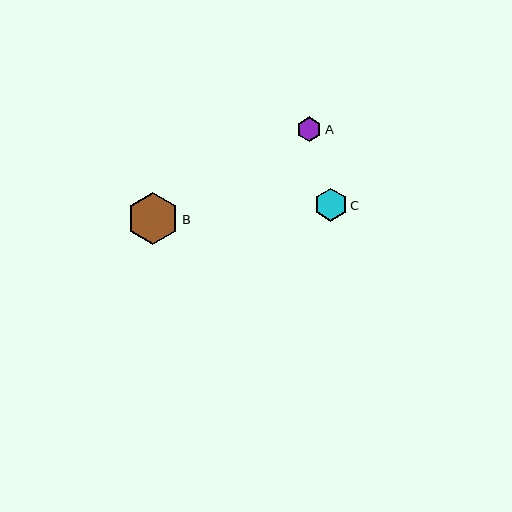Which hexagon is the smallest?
Hexagon A is the smallest with a size of approximately 25 pixels.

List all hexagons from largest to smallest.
From largest to smallest: B, C, A.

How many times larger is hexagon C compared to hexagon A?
Hexagon C is approximately 1.3 times the size of hexagon A.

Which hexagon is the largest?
Hexagon B is the largest with a size of approximately 52 pixels.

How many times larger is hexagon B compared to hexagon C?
Hexagon B is approximately 1.6 times the size of hexagon C.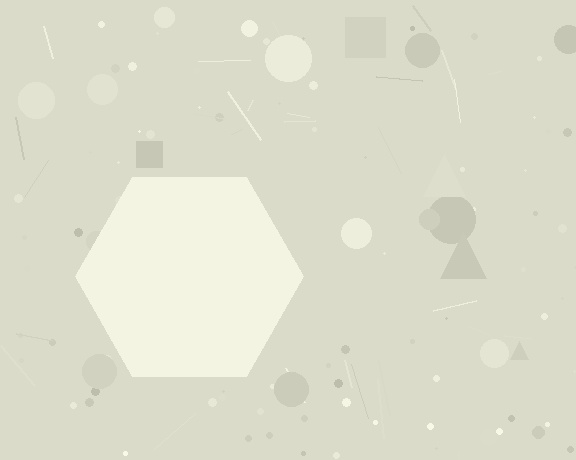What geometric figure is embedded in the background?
A hexagon is embedded in the background.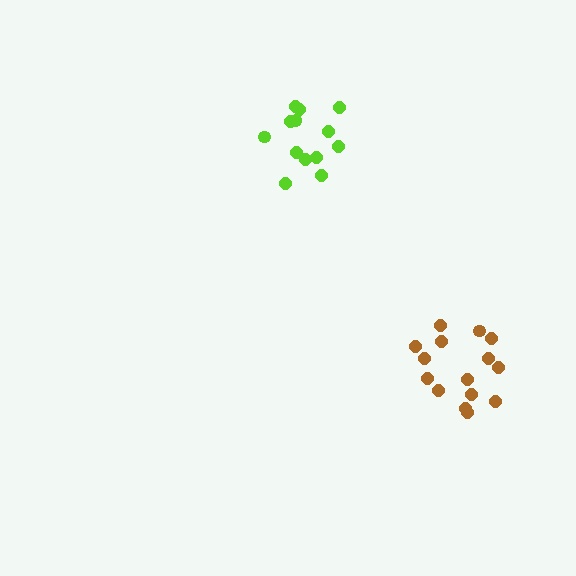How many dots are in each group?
Group 1: 15 dots, Group 2: 13 dots (28 total).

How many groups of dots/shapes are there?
There are 2 groups.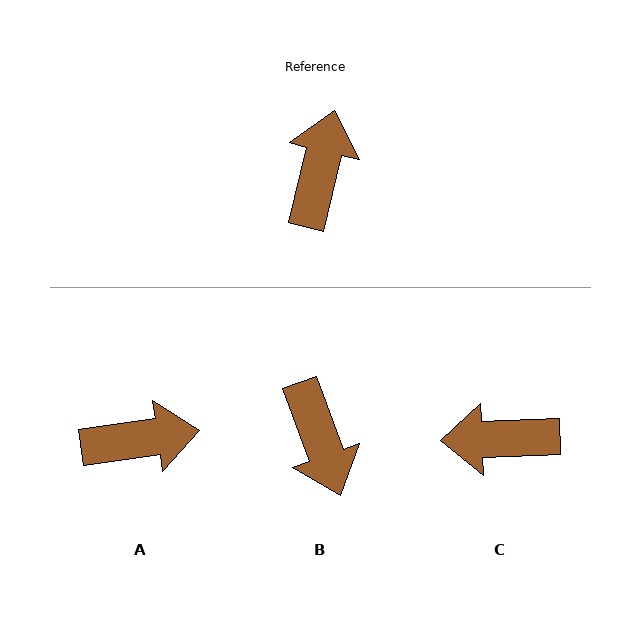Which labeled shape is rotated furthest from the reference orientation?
B, about 147 degrees away.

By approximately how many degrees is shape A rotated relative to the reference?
Approximately 68 degrees clockwise.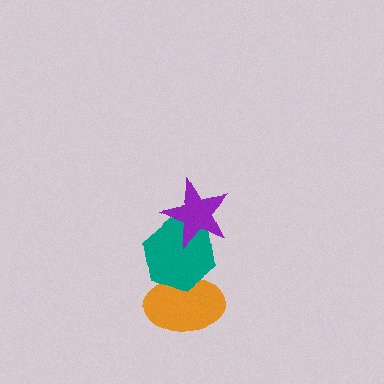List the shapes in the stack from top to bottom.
From top to bottom: the purple star, the teal hexagon, the orange ellipse.